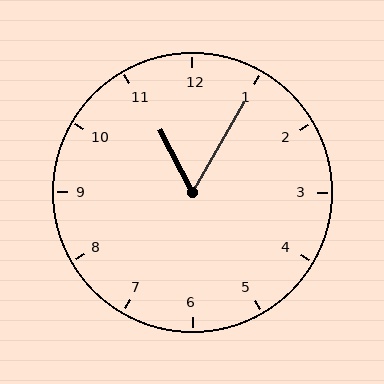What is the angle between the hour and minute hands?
Approximately 58 degrees.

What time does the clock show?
11:05.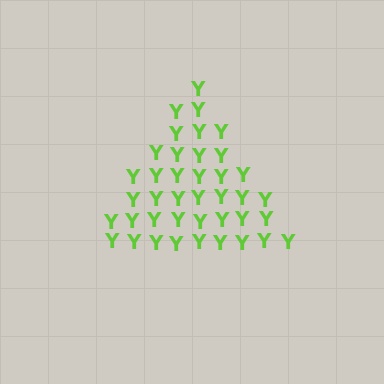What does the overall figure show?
The overall figure shows a triangle.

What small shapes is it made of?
It is made of small letter Y's.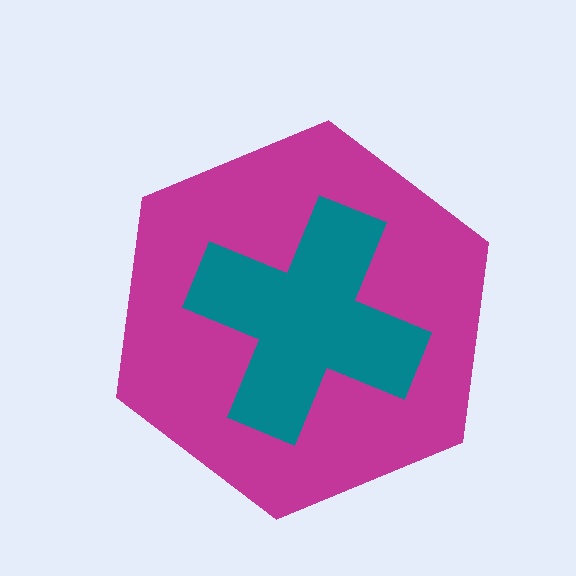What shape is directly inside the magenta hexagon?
The teal cross.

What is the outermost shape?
The magenta hexagon.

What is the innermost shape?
The teal cross.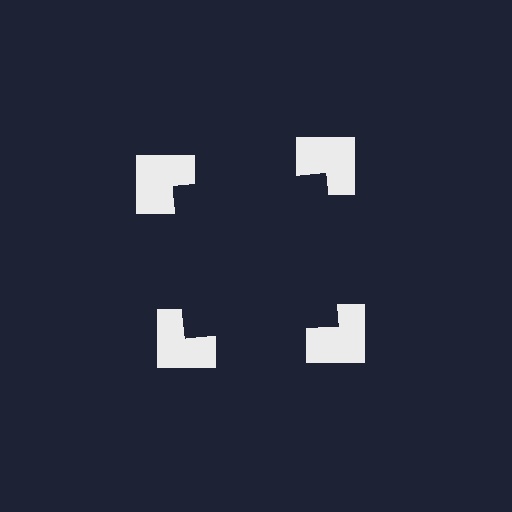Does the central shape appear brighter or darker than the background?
It typically appears slightly darker than the background, even though no actual brightness change is drawn.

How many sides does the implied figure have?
4 sides.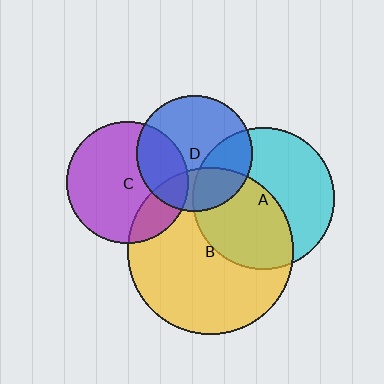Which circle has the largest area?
Circle B (yellow).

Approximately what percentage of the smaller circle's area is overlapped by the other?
Approximately 30%.